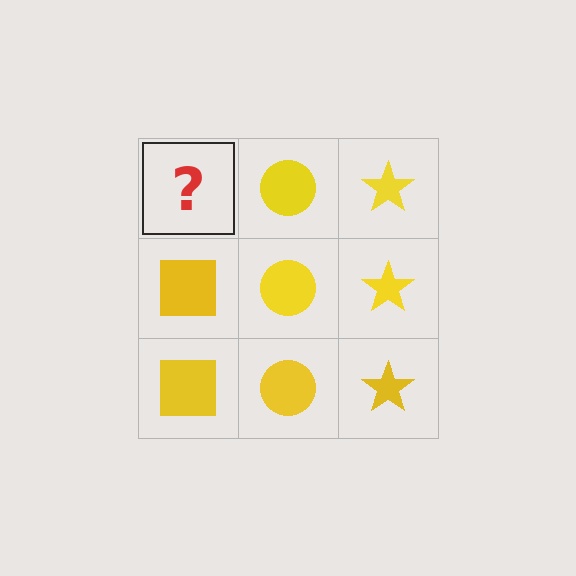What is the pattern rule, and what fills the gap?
The rule is that each column has a consistent shape. The gap should be filled with a yellow square.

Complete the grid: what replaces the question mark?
The question mark should be replaced with a yellow square.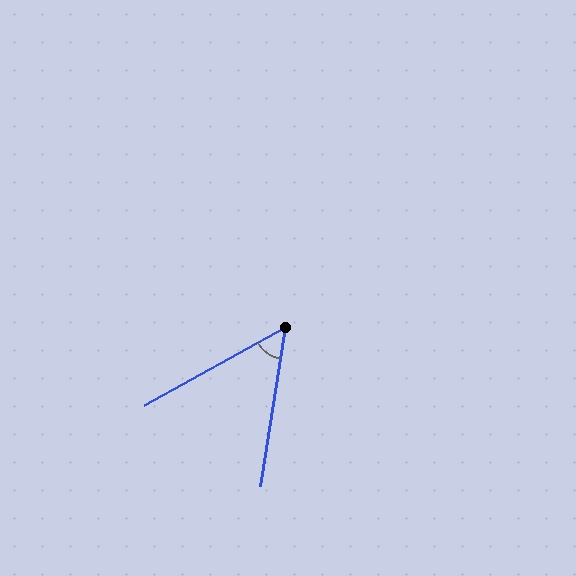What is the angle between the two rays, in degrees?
Approximately 52 degrees.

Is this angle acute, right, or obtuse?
It is acute.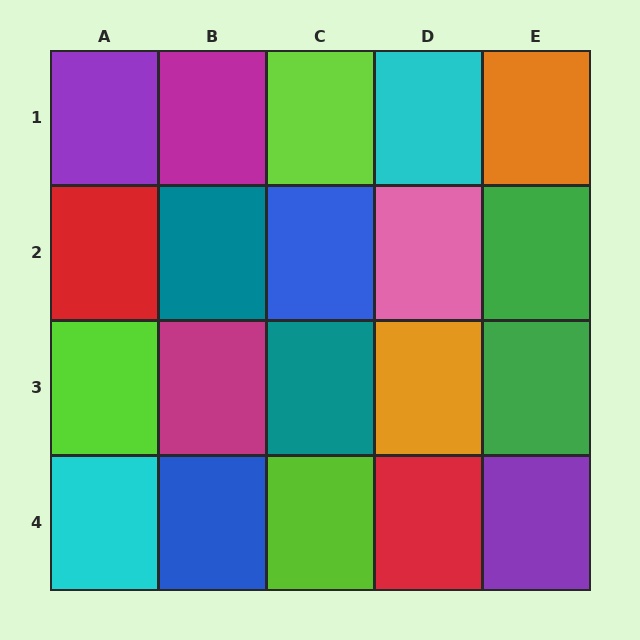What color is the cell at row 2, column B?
Teal.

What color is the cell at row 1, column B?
Magenta.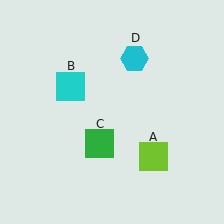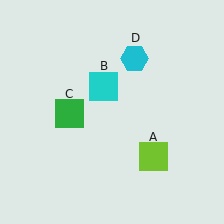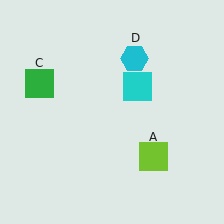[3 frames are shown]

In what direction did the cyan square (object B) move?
The cyan square (object B) moved right.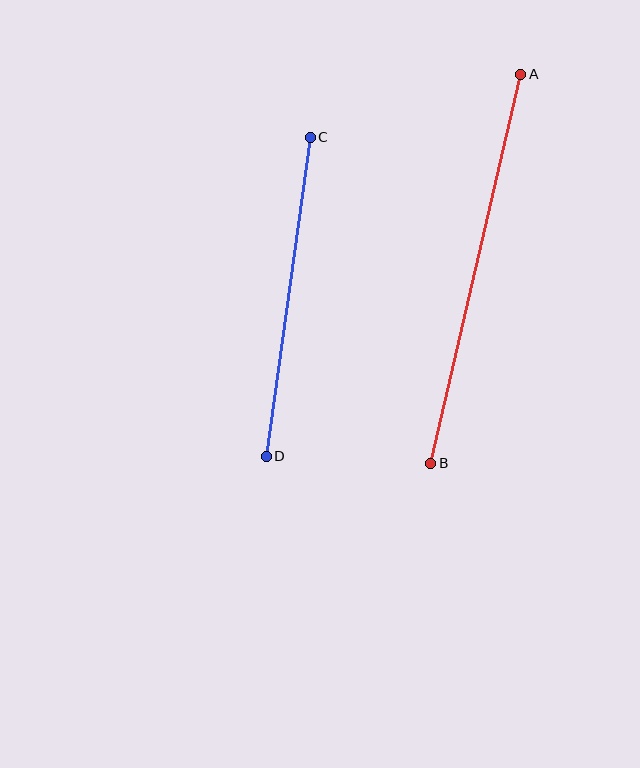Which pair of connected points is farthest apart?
Points A and B are farthest apart.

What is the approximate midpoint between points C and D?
The midpoint is at approximately (288, 297) pixels.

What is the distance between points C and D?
The distance is approximately 322 pixels.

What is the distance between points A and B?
The distance is approximately 400 pixels.